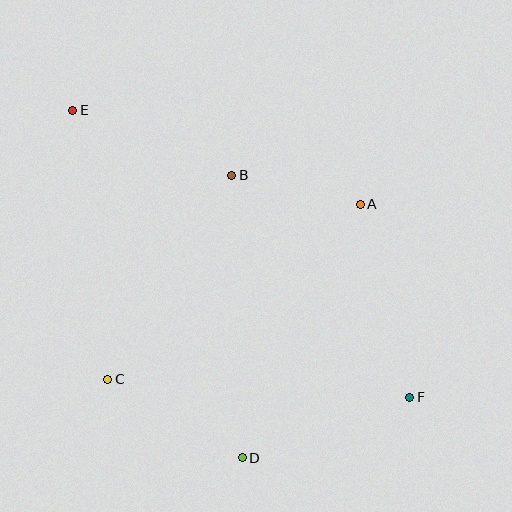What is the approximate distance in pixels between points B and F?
The distance between B and F is approximately 285 pixels.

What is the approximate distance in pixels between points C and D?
The distance between C and D is approximately 155 pixels.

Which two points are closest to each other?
Points A and B are closest to each other.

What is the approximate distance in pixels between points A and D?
The distance between A and D is approximately 280 pixels.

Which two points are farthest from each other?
Points E and F are farthest from each other.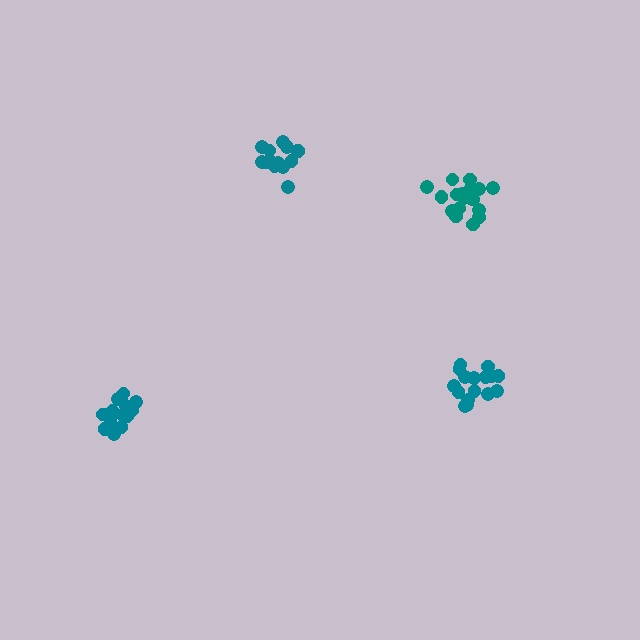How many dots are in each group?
Group 1: 14 dots, Group 2: 16 dots, Group 3: 18 dots, Group 4: 16 dots (64 total).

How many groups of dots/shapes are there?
There are 4 groups.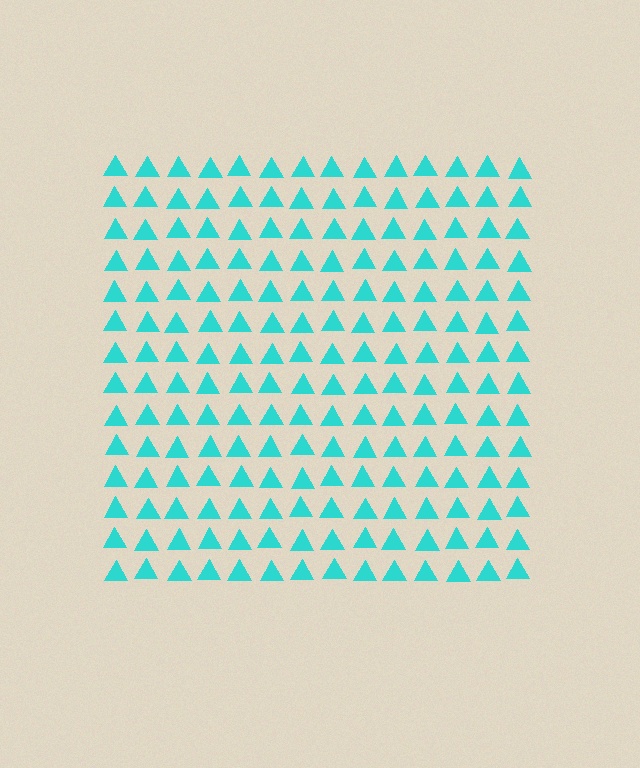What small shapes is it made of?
It is made of small triangles.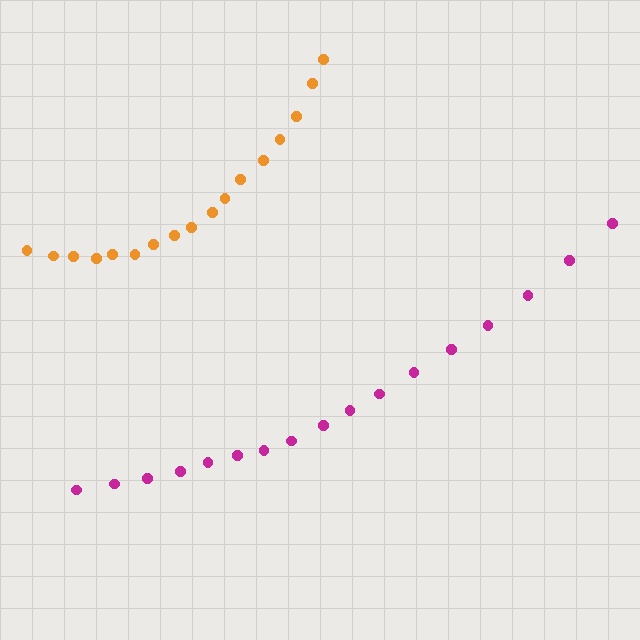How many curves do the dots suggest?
There are 2 distinct paths.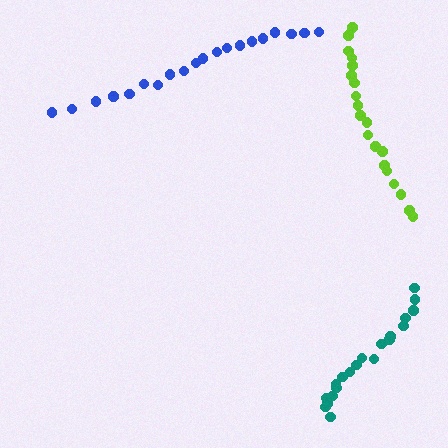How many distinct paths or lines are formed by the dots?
There are 3 distinct paths.